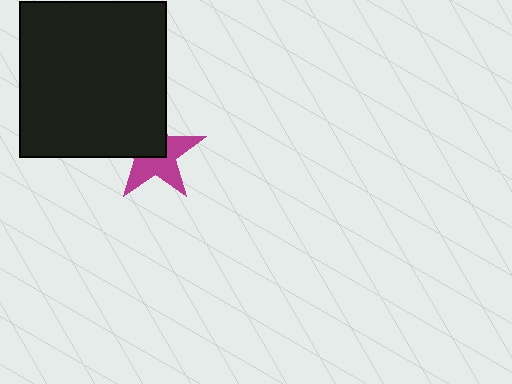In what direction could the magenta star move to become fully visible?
The magenta star could move toward the lower-right. That would shift it out from behind the black rectangle entirely.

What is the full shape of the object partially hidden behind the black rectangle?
The partially hidden object is a magenta star.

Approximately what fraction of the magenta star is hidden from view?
Roughly 45% of the magenta star is hidden behind the black rectangle.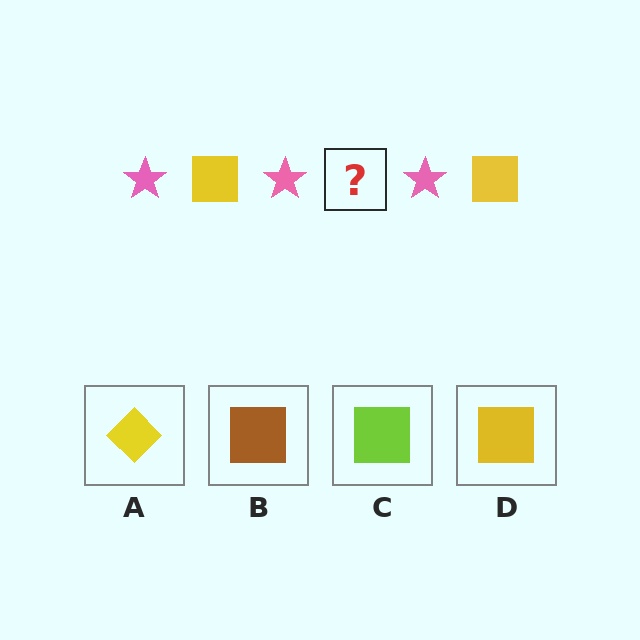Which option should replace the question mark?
Option D.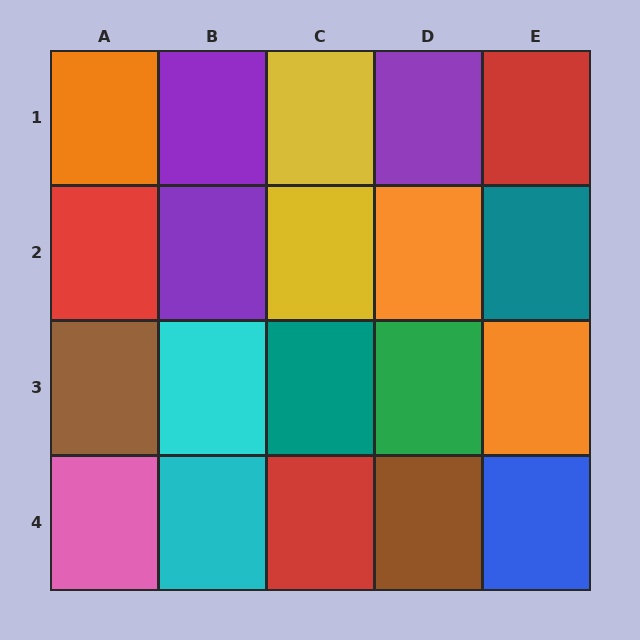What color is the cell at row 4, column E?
Blue.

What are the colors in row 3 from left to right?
Brown, cyan, teal, green, orange.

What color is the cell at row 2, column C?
Yellow.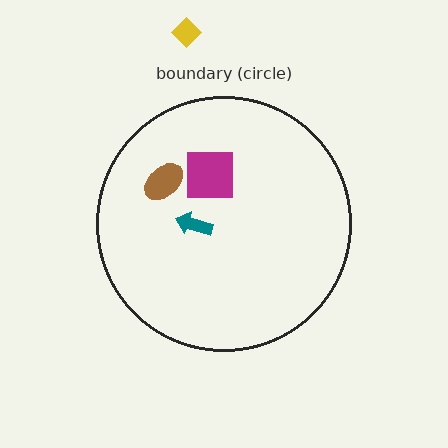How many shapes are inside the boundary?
3 inside, 1 outside.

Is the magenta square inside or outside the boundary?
Inside.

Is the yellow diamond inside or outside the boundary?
Outside.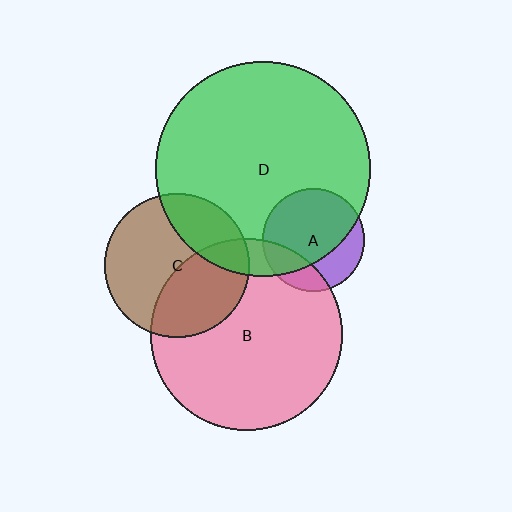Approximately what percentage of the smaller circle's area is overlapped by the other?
Approximately 25%.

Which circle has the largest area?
Circle D (green).